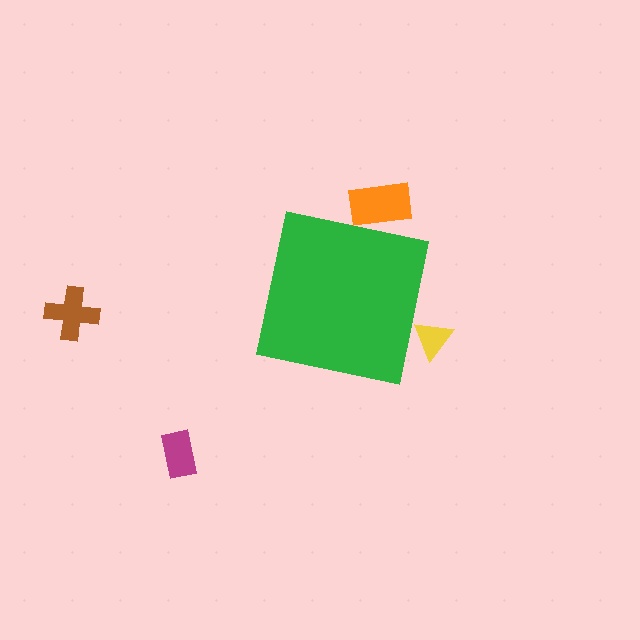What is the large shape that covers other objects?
A green square.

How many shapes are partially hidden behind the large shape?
2 shapes are partially hidden.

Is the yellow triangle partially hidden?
Yes, the yellow triangle is partially hidden behind the green square.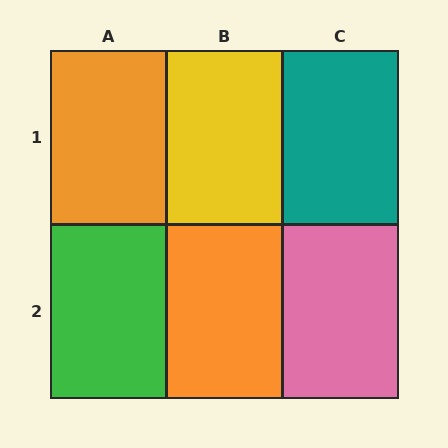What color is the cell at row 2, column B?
Orange.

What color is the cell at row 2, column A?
Green.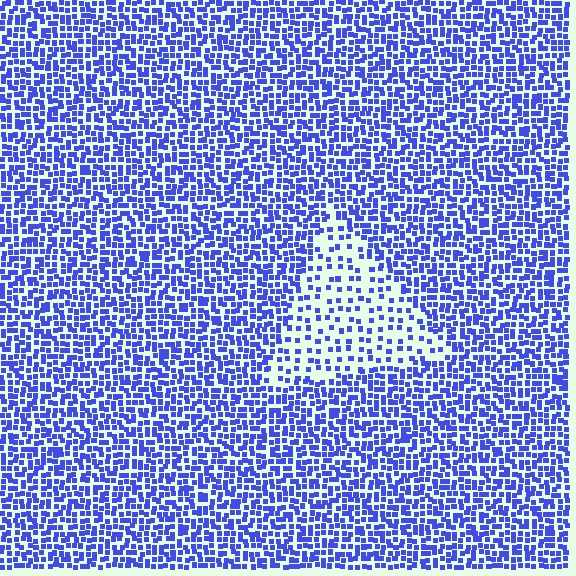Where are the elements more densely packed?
The elements are more densely packed outside the triangle boundary.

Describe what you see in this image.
The image contains small blue elements arranged at two different densities. A triangle-shaped region is visible where the elements are less densely packed than the surrounding area.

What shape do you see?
I see a triangle.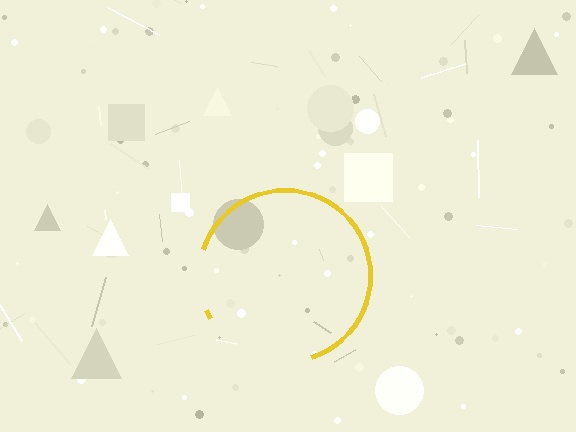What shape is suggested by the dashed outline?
The dashed outline suggests a circle.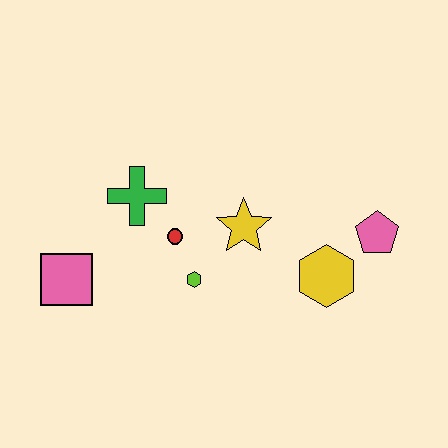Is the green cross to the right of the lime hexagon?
No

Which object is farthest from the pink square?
The pink pentagon is farthest from the pink square.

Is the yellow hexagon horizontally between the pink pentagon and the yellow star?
Yes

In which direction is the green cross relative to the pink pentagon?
The green cross is to the left of the pink pentagon.